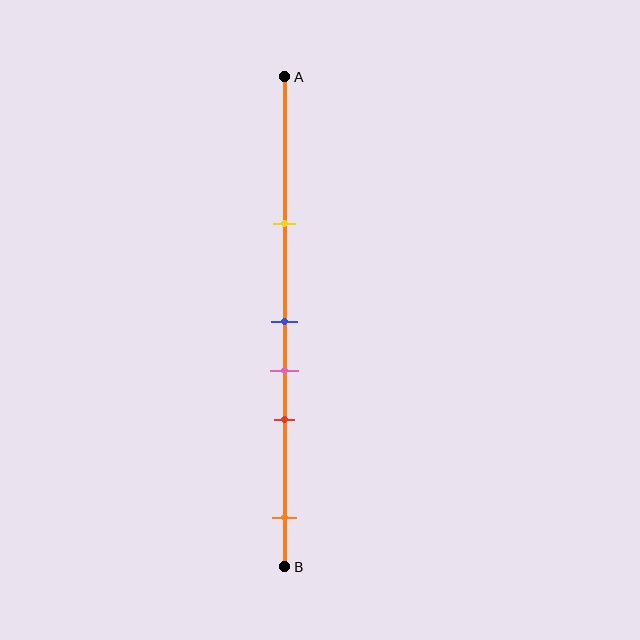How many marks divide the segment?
There are 5 marks dividing the segment.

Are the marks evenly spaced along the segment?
No, the marks are not evenly spaced.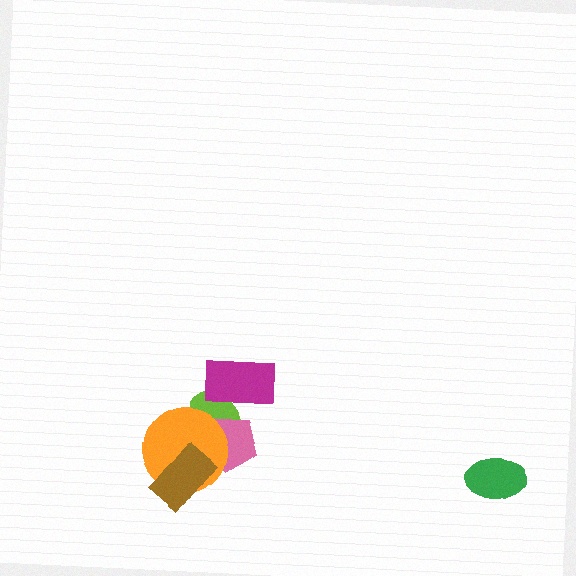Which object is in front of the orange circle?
The brown rectangle is in front of the orange circle.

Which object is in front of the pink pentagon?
The orange circle is in front of the pink pentagon.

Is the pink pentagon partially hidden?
Yes, it is partially covered by another shape.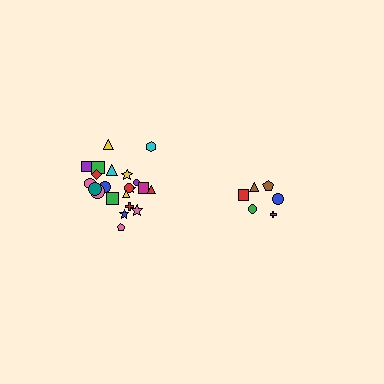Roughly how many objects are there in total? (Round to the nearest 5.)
Roughly 30 objects in total.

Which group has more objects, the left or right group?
The left group.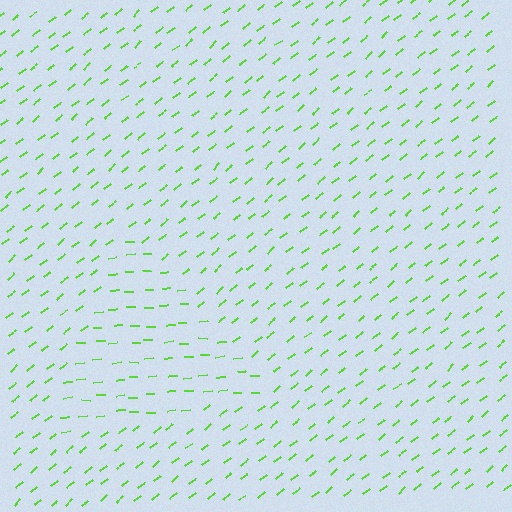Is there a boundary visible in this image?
Yes, there is a texture boundary formed by a change in line orientation.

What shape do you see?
I see a triangle.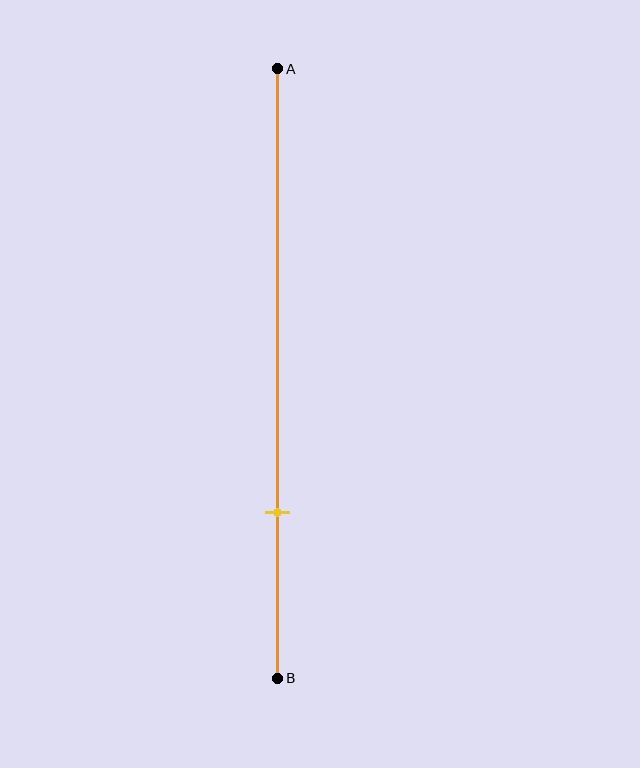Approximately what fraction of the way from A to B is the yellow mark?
The yellow mark is approximately 75% of the way from A to B.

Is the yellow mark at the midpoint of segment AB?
No, the mark is at about 75% from A, not at the 50% midpoint.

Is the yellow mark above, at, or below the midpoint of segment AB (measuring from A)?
The yellow mark is below the midpoint of segment AB.